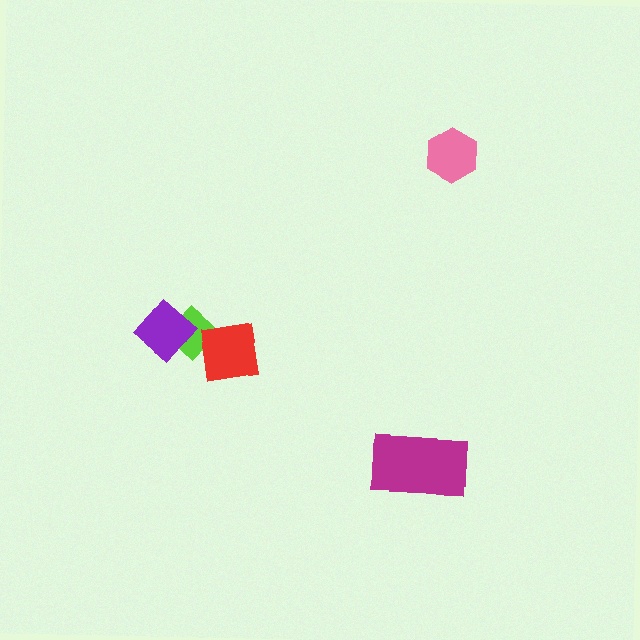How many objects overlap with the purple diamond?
1 object overlaps with the purple diamond.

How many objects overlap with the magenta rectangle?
0 objects overlap with the magenta rectangle.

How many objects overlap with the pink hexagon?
0 objects overlap with the pink hexagon.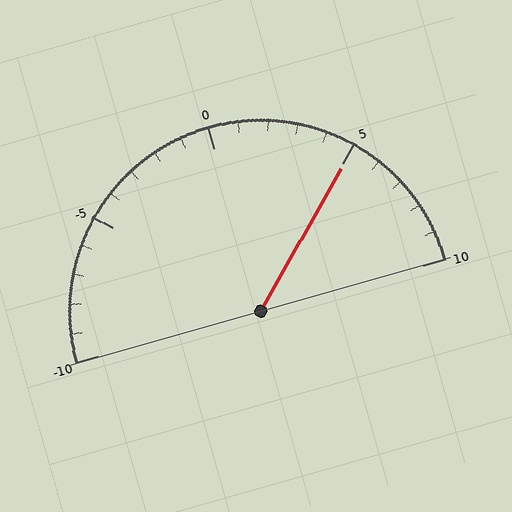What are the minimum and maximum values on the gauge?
The gauge ranges from -10 to 10.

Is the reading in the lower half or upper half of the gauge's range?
The reading is in the upper half of the range (-10 to 10).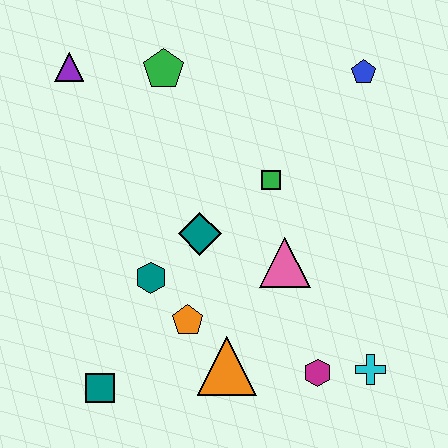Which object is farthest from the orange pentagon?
The blue pentagon is farthest from the orange pentagon.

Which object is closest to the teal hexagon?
The orange pentagon is closest to the teal hexagon.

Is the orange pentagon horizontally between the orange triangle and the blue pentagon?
No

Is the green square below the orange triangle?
No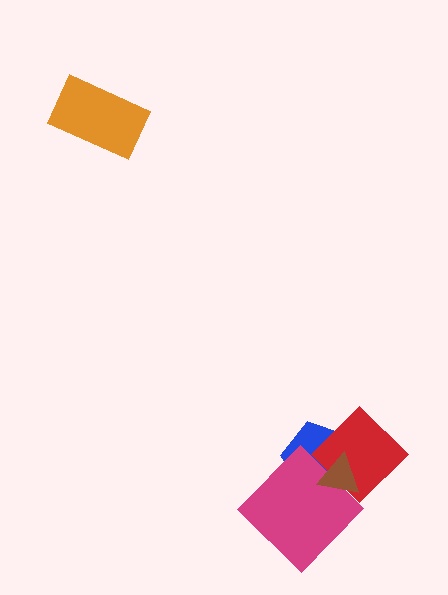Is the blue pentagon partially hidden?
Yes, it is partially covered by another shape.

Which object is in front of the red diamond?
The brown triangle is in front of the red diamond.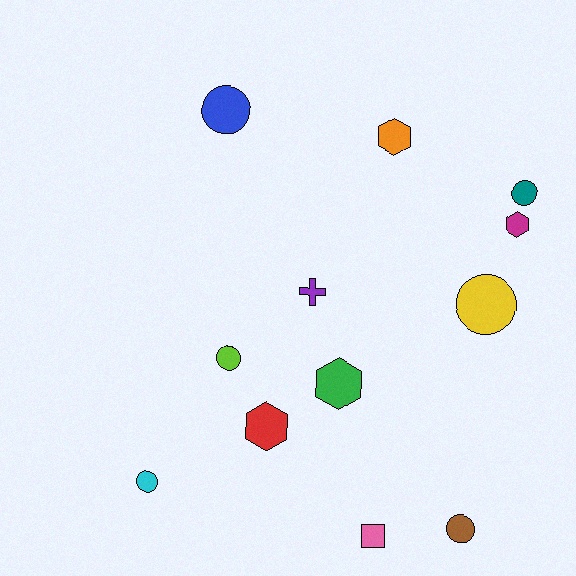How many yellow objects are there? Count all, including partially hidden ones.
There is 1 yellow object.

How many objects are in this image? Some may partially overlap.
There are 12 objects.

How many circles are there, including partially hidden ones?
There are 6 circles.